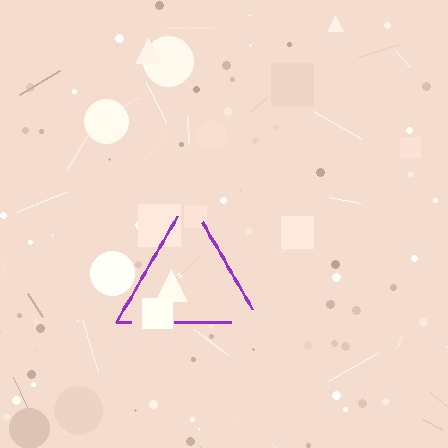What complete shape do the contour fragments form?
The contour fragments form a triangle.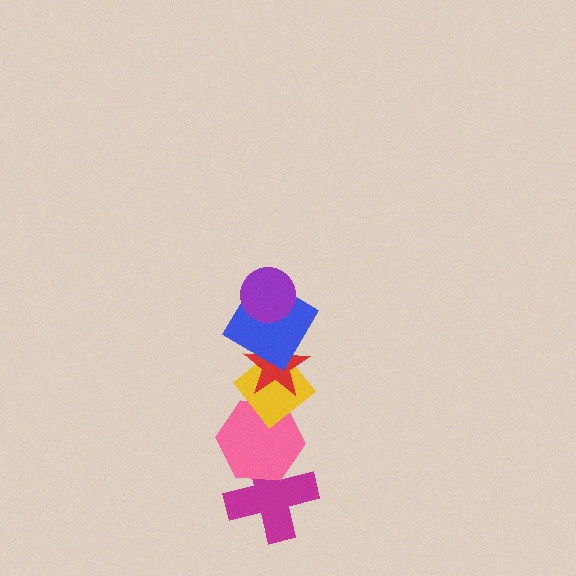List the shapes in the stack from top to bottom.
From top to bottom: the purple circle, the blue diamond, the red star, the yellow diamond, the pink hexagon, the magenta cross.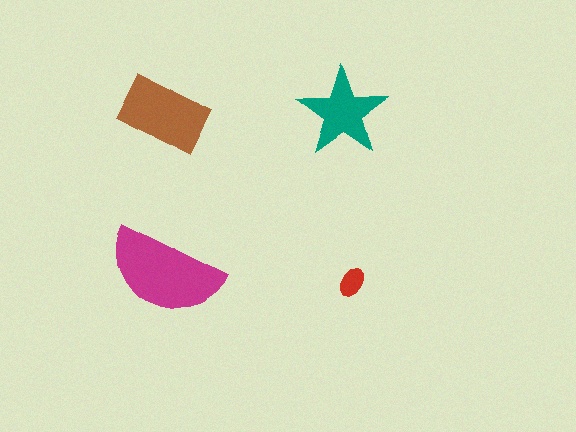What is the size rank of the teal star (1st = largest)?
3rd.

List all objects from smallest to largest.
The red ellipse, the teal star, the brown rectangle, the magenta semicircle.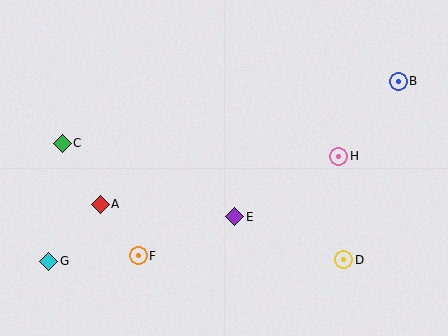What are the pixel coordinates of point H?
Point H is at (339, 156).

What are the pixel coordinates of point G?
Point G is at (49, 261).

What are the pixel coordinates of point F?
Point F is at (138, 256).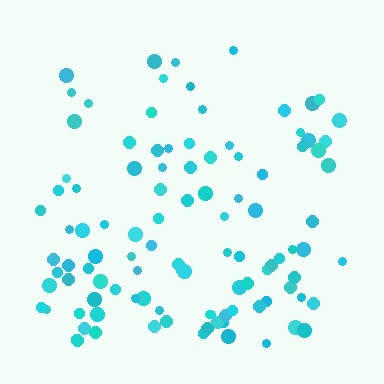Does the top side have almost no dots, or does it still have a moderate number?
Still a moderate number, just noticeably fewer than the bottom.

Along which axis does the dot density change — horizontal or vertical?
Vertical.